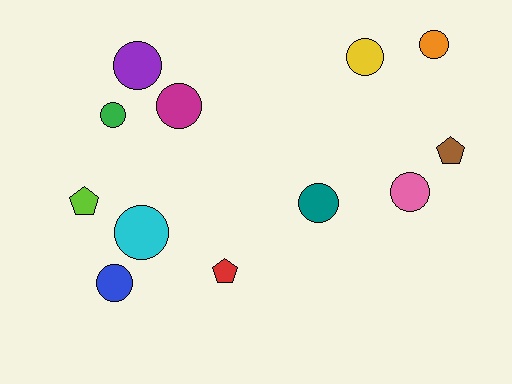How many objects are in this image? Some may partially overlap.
There are 12 objects.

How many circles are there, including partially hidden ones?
There are 9 circles.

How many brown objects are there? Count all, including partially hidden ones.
There is 1 brown object.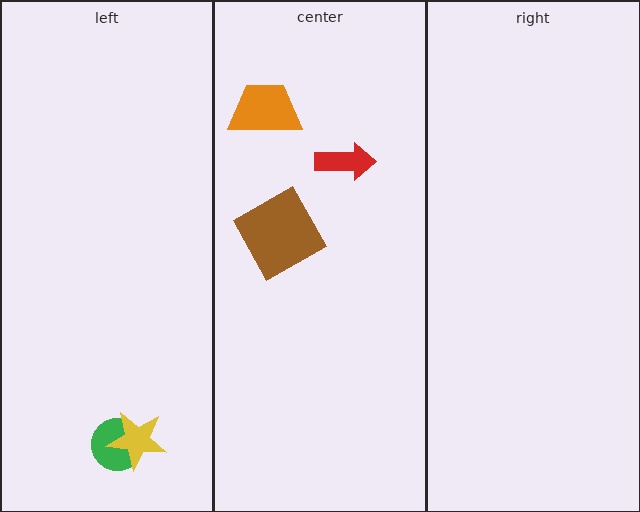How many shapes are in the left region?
2.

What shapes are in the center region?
The brown square, the red arrow, the orange trapezoid.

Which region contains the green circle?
The left region.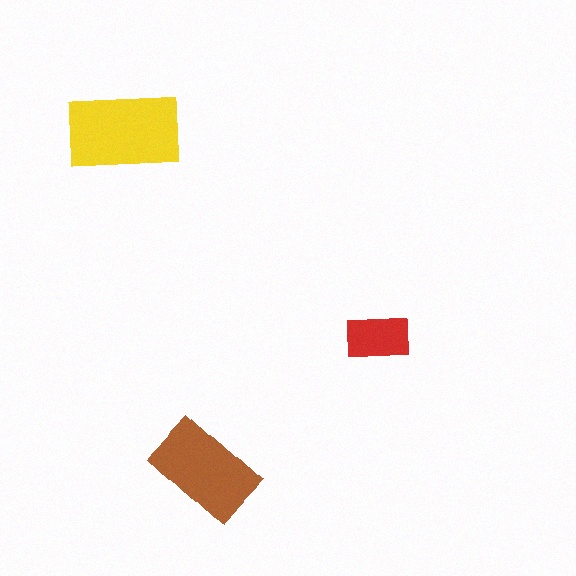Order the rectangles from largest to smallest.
the yellow one, the brown one, the red one.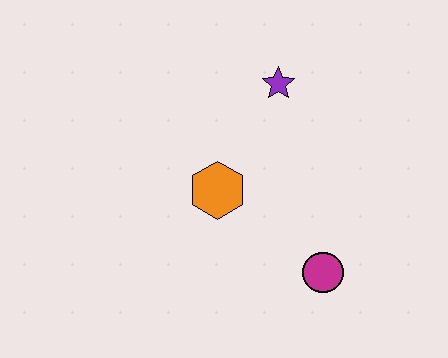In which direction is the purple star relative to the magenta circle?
The purple star is above the magenta circle.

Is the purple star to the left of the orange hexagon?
No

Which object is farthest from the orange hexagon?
The magenta circle is farthest from the orange hexagon.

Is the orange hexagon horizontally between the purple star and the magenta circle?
No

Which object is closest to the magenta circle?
The orange hexagon is closest to the magenta circle.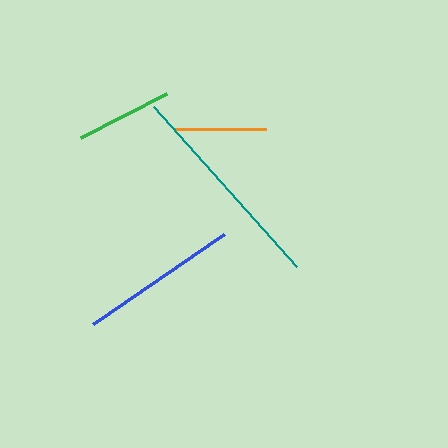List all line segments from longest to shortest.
From longest to shortest: teal, blue, green, orange.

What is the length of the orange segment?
The orange segment is approximately 91 pixels long.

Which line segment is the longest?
The teal line is the longest at approximately 215 pixels.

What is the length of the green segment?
The green segment is approximately 96 pixels long.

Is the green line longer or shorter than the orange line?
The green line is longer than the orange line.